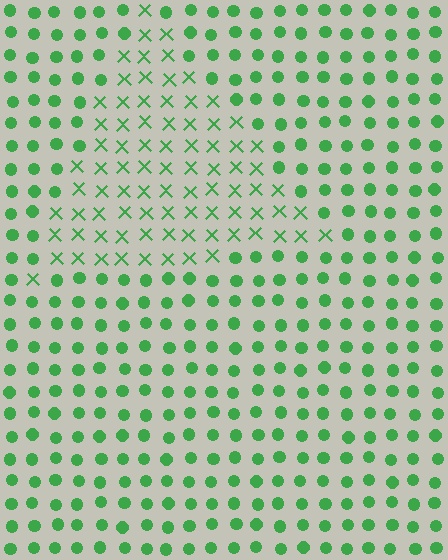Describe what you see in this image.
The image is filled with small green elements arranged in a uniform grid. A triangle-shaped region contains X marks, while the surrounding area contains circles. The boundary is defined purely by the change in element shape.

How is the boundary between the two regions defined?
The boundary is defined by a change in element shape: X marks inside vs. circles outside. All elements share the same color and spacing.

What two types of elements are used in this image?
The image uses X marks inside the triangle region and circles outside it.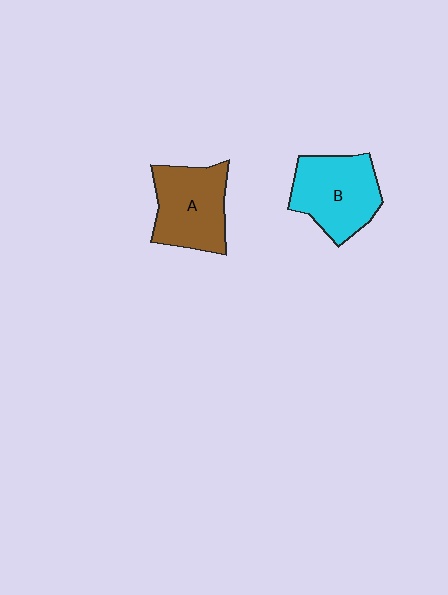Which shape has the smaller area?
Shape A (brown).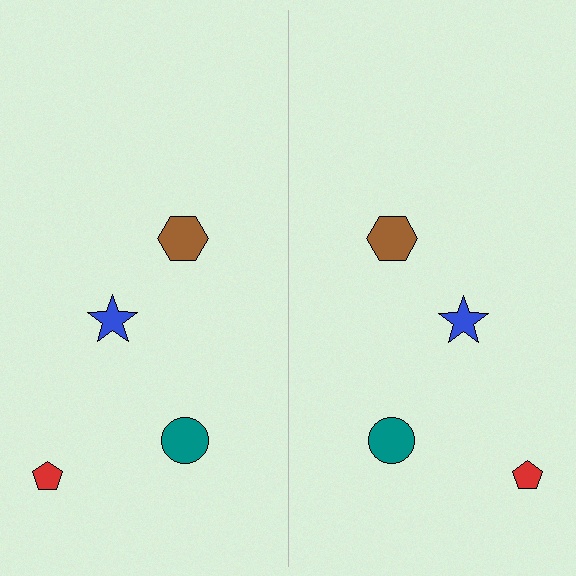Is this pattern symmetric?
Yes, this pattern has bilateral (reflection) symmetry.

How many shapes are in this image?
There are 8 shapes in this image.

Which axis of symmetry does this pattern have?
The pattern has a vertical axis of symmetry running through the center of the image.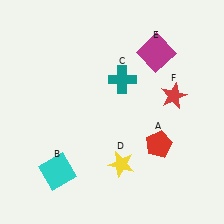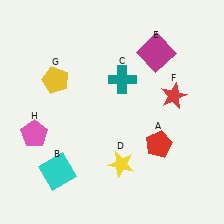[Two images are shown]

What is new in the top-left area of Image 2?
A yellow pentagon (G) was added in the top-left area of Image 2.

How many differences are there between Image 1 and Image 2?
There are 2 differences between the two images.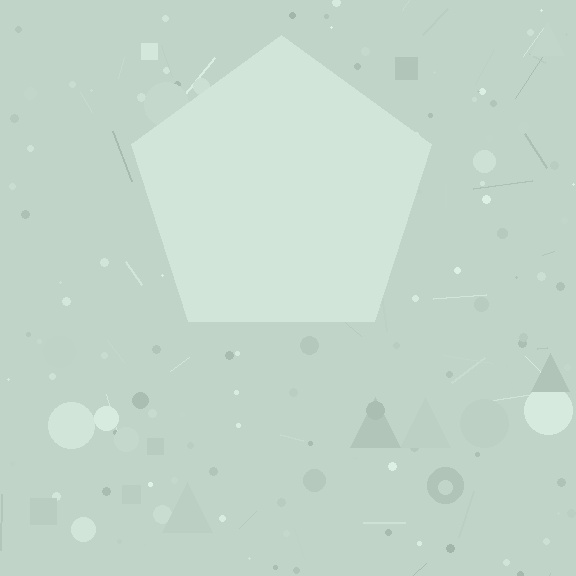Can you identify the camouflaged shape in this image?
The camouflaged shape is a pentagon.